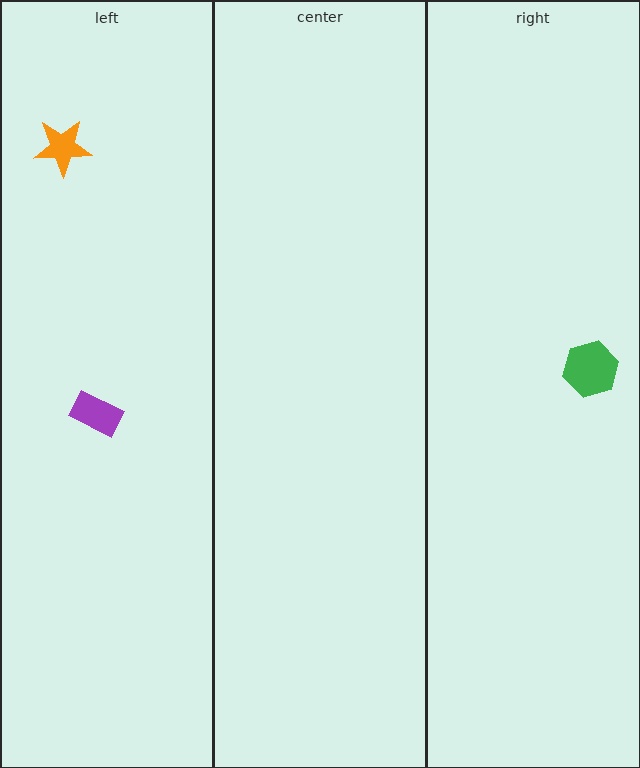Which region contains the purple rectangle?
The left region.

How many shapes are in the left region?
2.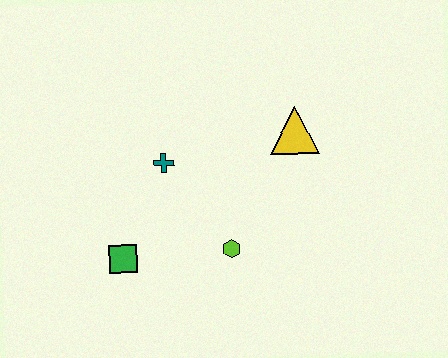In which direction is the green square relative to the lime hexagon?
The green square is to the left of the lime hexagon.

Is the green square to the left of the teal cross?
Yes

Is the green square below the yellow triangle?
Yes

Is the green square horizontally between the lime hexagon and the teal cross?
No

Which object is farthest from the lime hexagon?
The yellow triangle is farthest from the lime hexagon.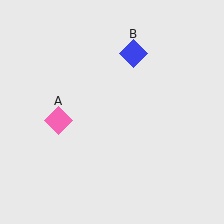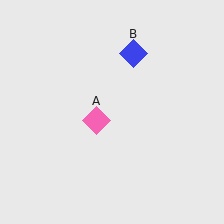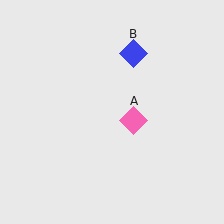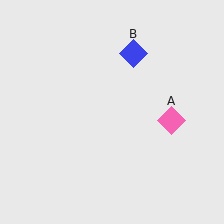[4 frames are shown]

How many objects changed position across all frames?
1 object changed position: pink diamond (object A).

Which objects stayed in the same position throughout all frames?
Blue diamond (object B) remained stationary.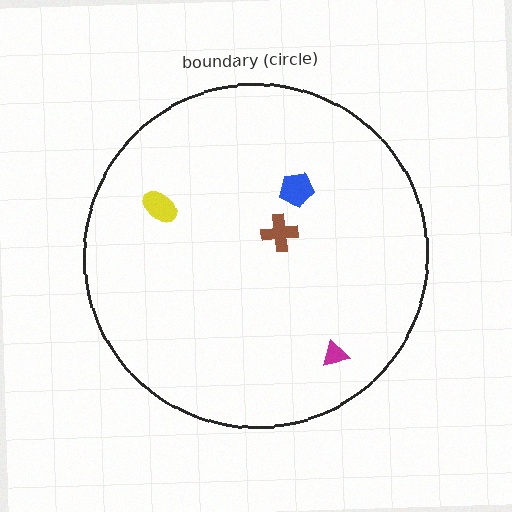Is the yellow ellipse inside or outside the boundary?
Inside.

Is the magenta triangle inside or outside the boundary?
Inside.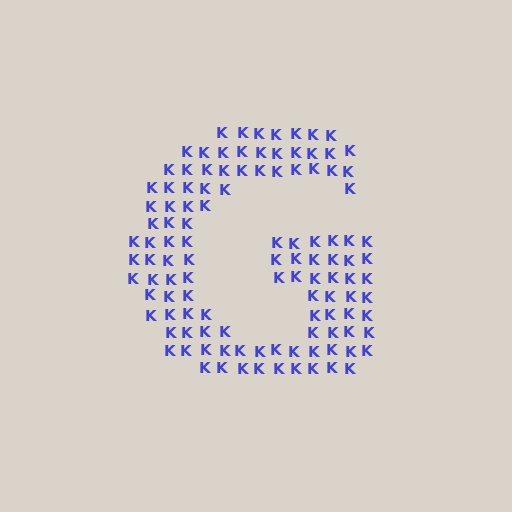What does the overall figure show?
The overall figure shows the letter G.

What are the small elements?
The small elements are letter K's.